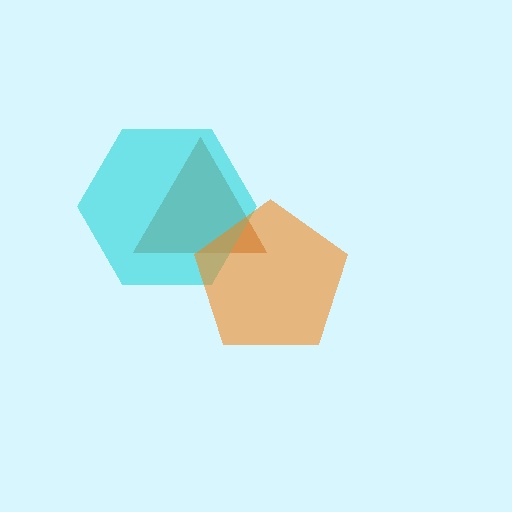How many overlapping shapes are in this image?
There are 3 overlapping shapes in the image.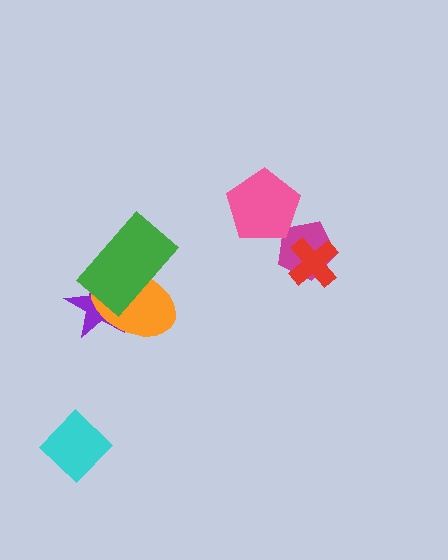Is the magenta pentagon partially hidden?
Yes, it is partially covered by another shape.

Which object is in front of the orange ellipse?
The green rectangle is in front of the orange ellipse.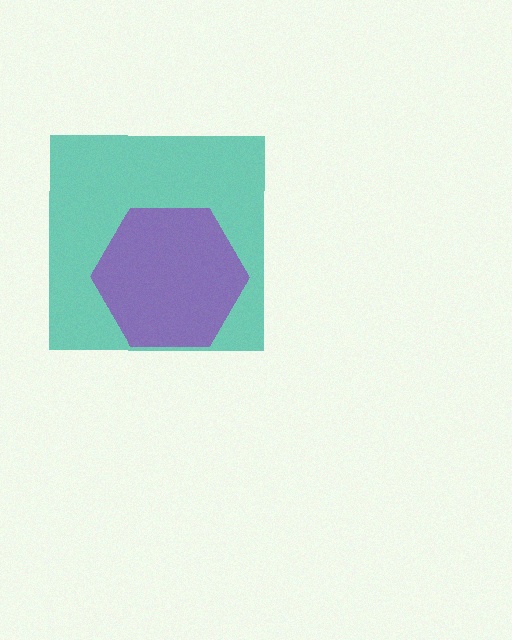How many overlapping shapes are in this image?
There are 2 overlapping shapes in the image.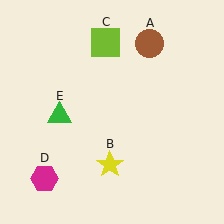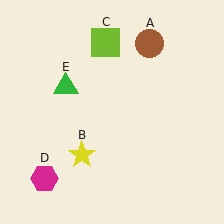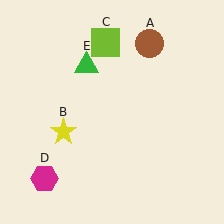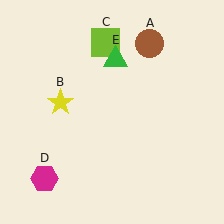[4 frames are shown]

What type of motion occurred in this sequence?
The yellow star (object B), green triangle (object E) rotated clockwise around the center of the scene.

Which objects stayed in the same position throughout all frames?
Brown circle (object A) and lime square (object C) and magenta hexagon (object D) remained stationary.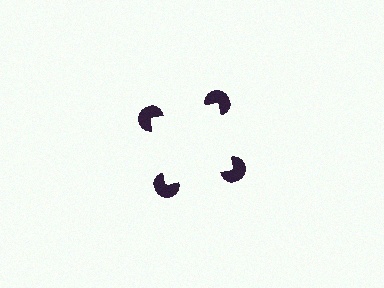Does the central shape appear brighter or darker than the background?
It typically appears slightly brighter than the background, even though no actual brightness change is drawn.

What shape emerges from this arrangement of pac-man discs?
An illusory square — its edges are inferred from the aligned wedge cuts in the pac-man discs, not physically drawn.